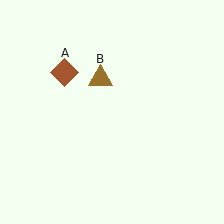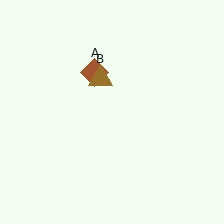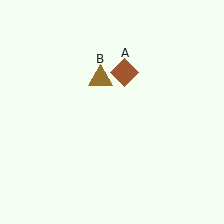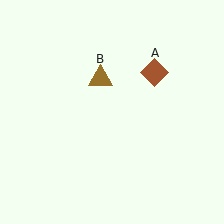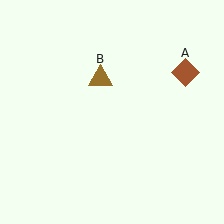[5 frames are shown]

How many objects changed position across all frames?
1 object changed position: brown diamond (object A).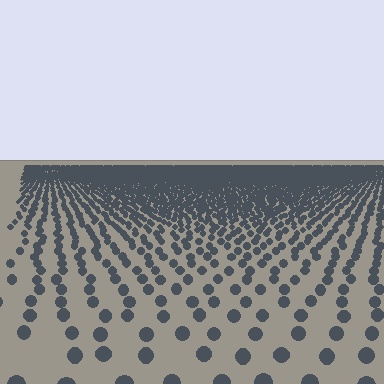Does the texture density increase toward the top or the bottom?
Density increases toward the top.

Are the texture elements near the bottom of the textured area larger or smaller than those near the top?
Larger. Near the bottom, elements are closer to the viewer and appear at a bigger on-screen size.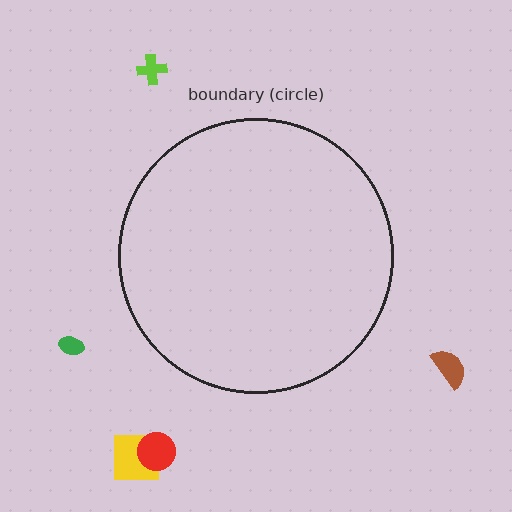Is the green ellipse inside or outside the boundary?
Outside.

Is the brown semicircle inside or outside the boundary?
Outside.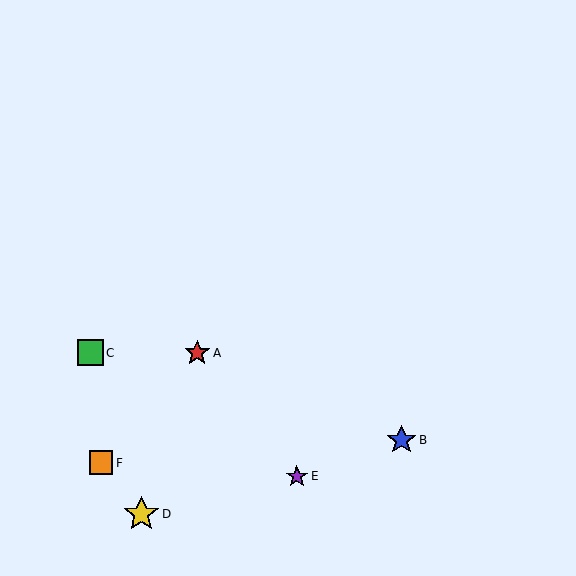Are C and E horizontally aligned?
No, C is at y≈353 and E is at y≈476.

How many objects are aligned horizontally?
2 objects (A, C) are aligned horizontally.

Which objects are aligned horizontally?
Objects A, C are aligned horizontally.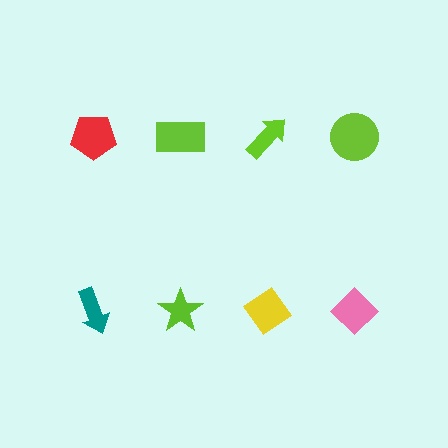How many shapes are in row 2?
4 shapes.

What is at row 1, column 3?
A lime arrow.